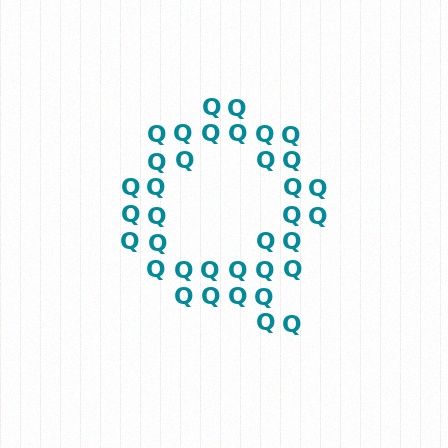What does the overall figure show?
The overall figure shows the letter Q.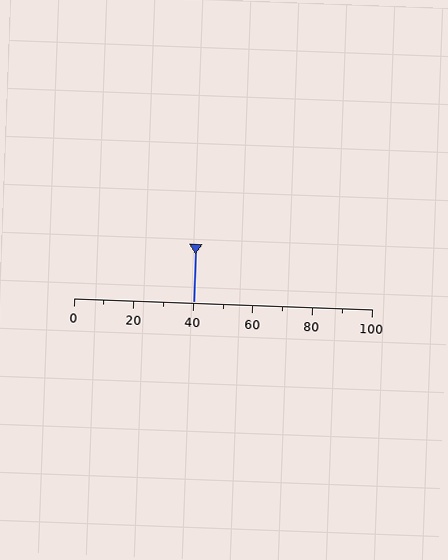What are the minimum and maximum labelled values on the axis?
The axis runs from 0 to 100.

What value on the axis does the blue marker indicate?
The marker indicates approximately 40.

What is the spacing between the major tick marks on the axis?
The major ticks are spaced 20 apart.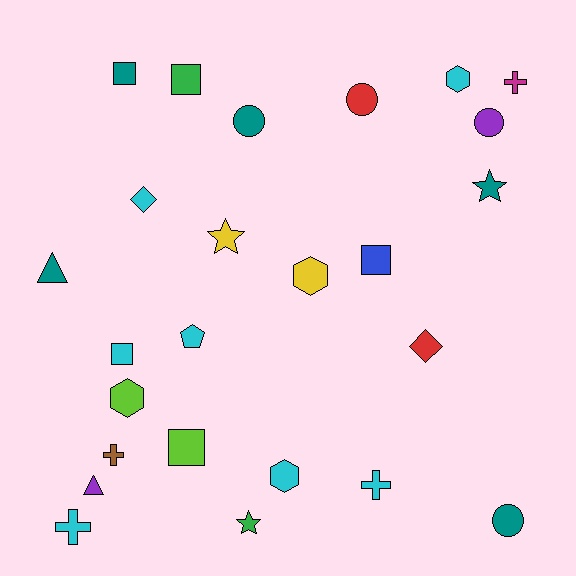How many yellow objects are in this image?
There are 2 yellow objects.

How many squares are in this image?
There are 5 squares.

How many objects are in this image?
There are 25 objects.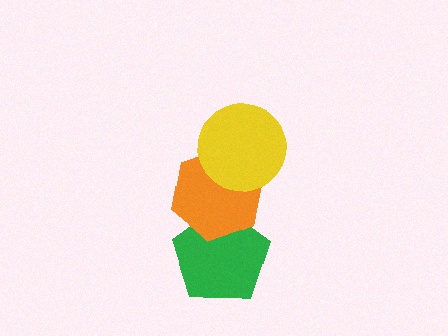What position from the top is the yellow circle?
The yellow circle is 1st from the top.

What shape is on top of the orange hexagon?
The yellow circle is on top of the orange hexagon.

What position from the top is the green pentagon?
The green pentagon is 3rd from the top.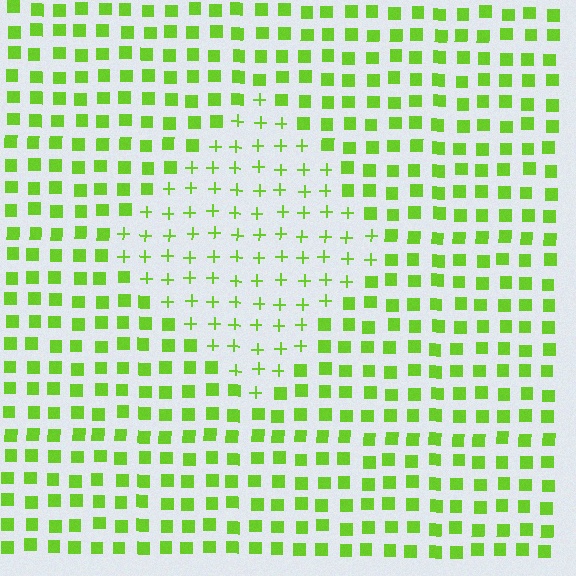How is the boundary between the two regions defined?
The boundary is defined by a change in element shape: plus signs inside vs. squares outside. All elements share the same color and spacing.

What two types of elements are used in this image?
The image uses plus signs inside the diamond region and squares outside it.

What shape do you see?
I see a diamond.